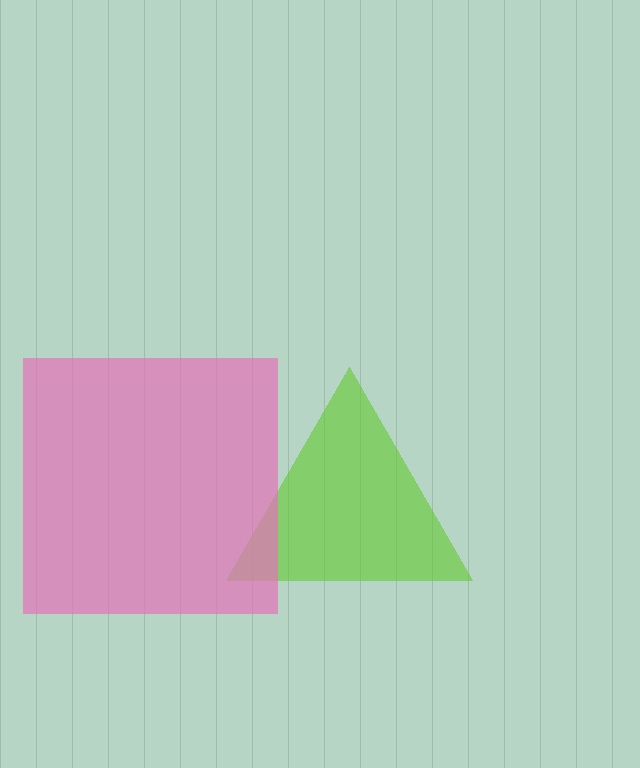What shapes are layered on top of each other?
The layered shapes are: a lime triangle, a pink square.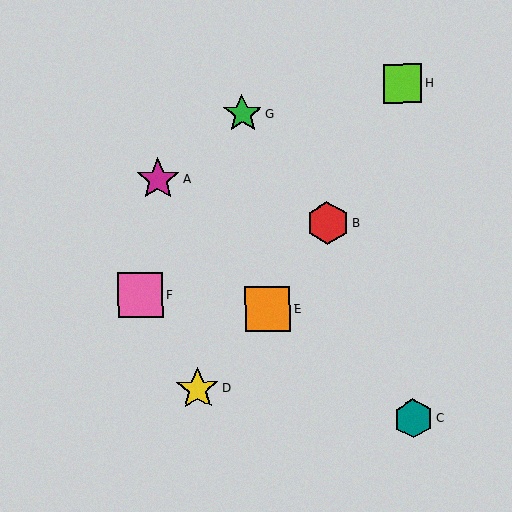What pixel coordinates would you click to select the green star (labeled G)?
Click at (243, 114) to select the green star G.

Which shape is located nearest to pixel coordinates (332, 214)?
The red hexagon (labeled B) at (327, 223) is nearest to that location.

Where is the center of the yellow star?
The center of the yellow star is at (198, 389).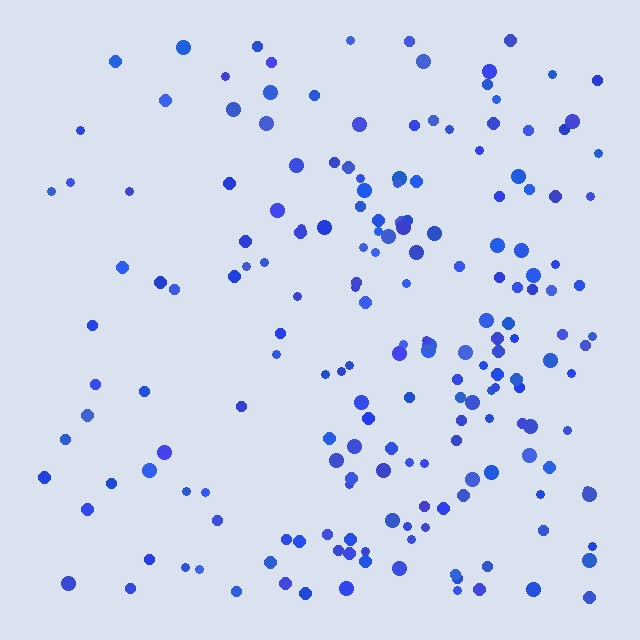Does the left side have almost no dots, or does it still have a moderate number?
Still a moderate number, just noticeably fewer than the right.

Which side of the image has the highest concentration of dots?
The right.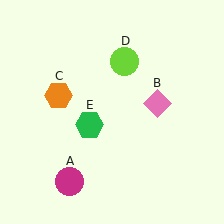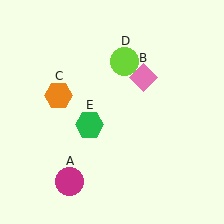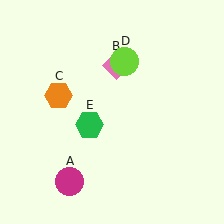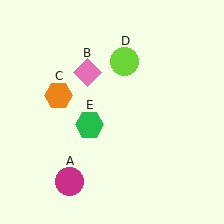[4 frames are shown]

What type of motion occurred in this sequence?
The pink diamond (object B) rotated counterclockwise around the center of the scene.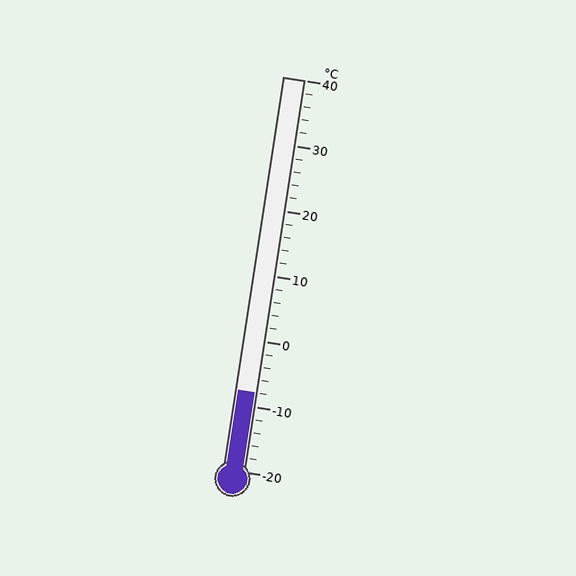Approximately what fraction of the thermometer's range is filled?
The thermometer is filled to approximately 20% of its range.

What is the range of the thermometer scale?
The thermometer scale ranges from -20°C to 40°C.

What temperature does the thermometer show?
The thermometer shows approximately -8°C.